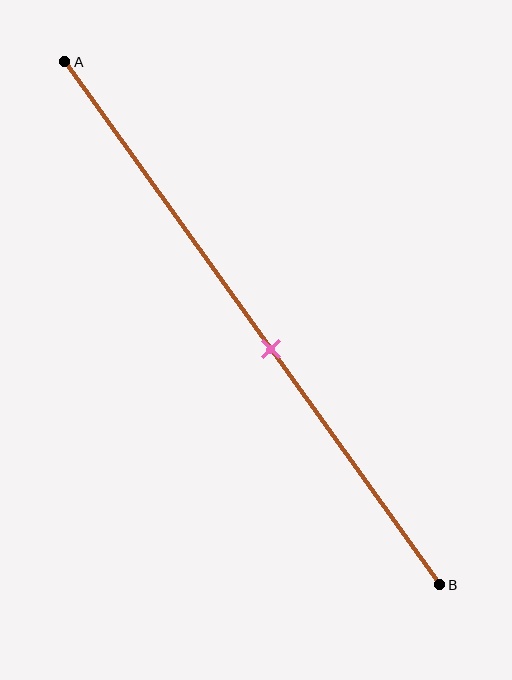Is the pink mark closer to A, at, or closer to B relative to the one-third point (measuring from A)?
The pink mark is closer to point B than the one-third point of segment AB.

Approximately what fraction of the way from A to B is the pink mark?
The pink mark is approximately 55% of the way from A to B.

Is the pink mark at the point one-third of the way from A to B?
No, the mark is at about 55% from A, not at the 33% one-third point.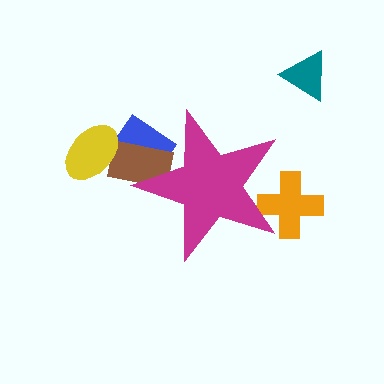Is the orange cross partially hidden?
Yes, the orange cross is partially hidden behind the magenta star.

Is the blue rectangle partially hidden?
Yes, the blue rectangle is partially hidden behind the magenta star.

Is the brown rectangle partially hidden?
Yes, the brown rectangle is partially hidden behind the magenta star.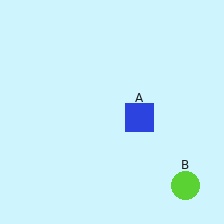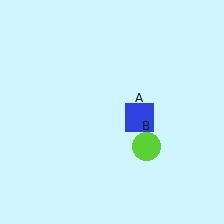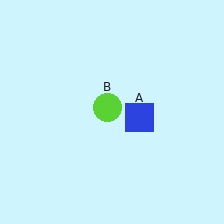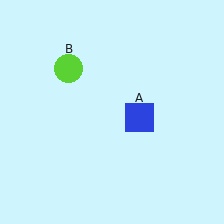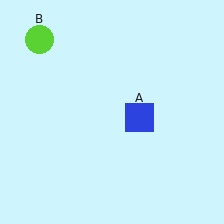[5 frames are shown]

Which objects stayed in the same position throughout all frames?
Blue square (object A) remained stationary.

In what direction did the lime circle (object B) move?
The lime circle (object B) moved up and to the left.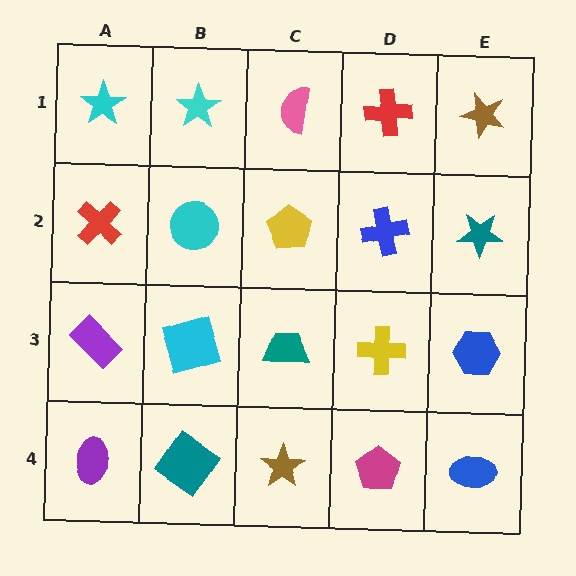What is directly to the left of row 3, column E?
A yellow cross.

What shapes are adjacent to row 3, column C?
A yellow pentagon (row 2, column C), a brown star (row 4, column C), a cyan square (row 3, column B), a yellow cross (row 3, column D).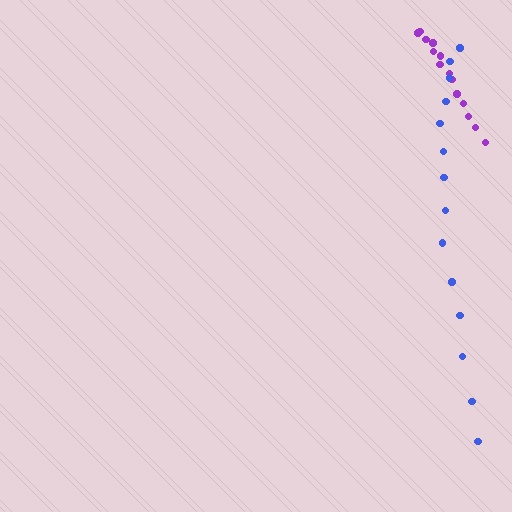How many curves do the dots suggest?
There are 2 distinct paths.